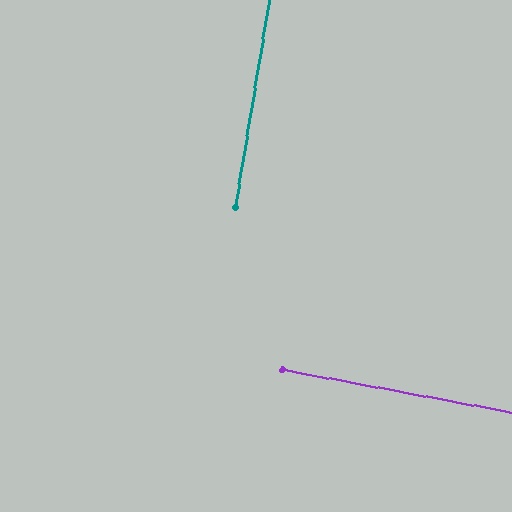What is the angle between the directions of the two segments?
Approximately 89 degrees.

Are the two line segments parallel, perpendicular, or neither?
Perpendicular — they meet at approximately 89°.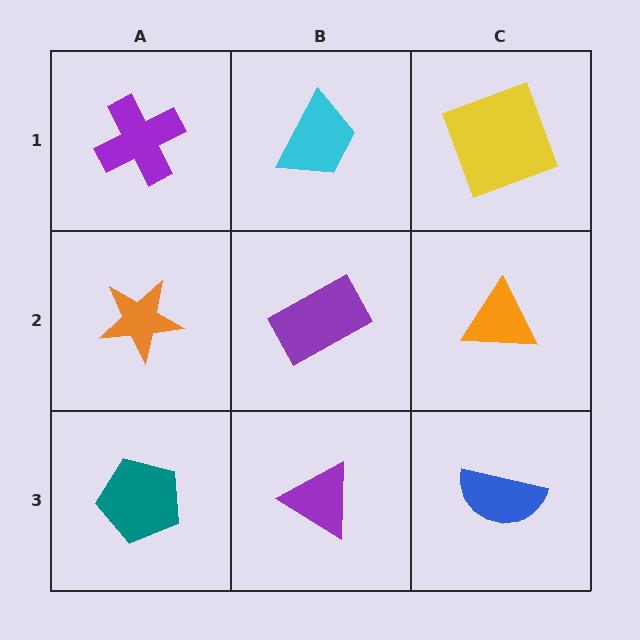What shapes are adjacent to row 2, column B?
A cyan trapezoid (row 1, column B), a purple triangle (row 3, column B), an orange star (row 2, column A), an orange triangle (row 2, column C).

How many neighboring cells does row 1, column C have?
2.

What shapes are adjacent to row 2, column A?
A purple cross (row 1, column A), a teal pentagon (row 3, column A), a purple rectangle (row 2, column B).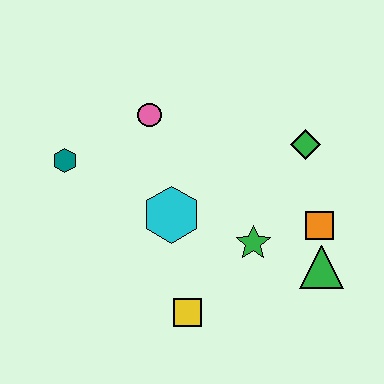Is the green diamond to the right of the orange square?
No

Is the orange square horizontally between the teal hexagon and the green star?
No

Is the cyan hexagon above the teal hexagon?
No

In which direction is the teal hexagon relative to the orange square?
The teal hexagon is to the left of the orange square.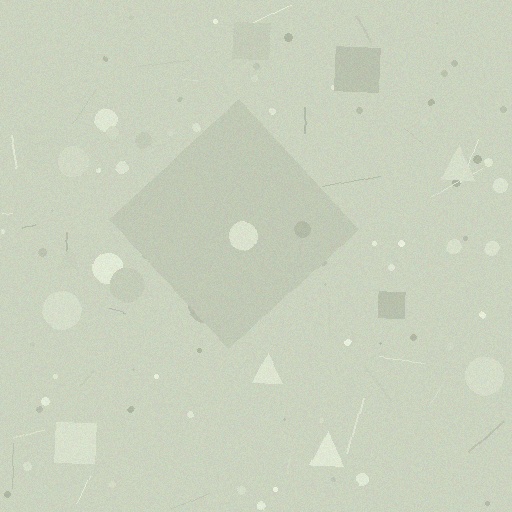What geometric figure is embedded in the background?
A diamond is embedded in the background.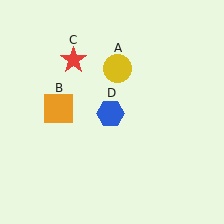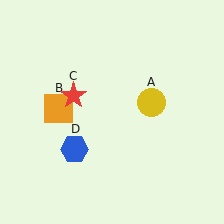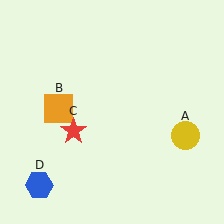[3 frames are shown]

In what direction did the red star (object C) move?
The red star (object C) moved down.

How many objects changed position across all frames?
3 objects changed position: yellow circle (object A), red star (object C), blue hexagon (object D).